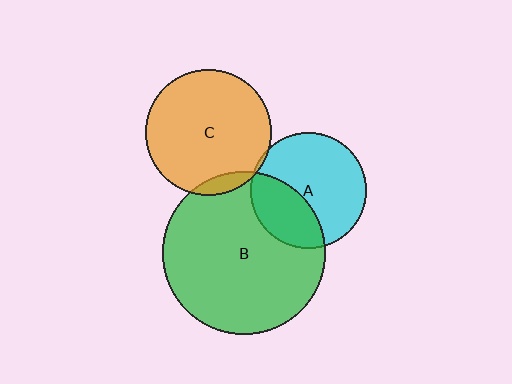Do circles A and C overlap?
Yes.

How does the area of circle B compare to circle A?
Approximately 2.0 times.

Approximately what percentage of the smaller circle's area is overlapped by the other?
Approximately 5%.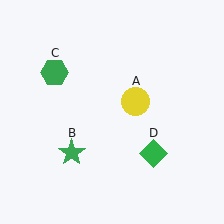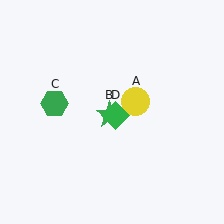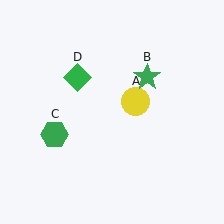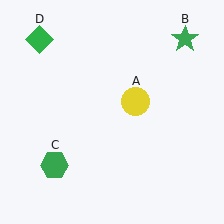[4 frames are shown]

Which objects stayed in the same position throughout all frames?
Yellow circle (object A) remained stationary.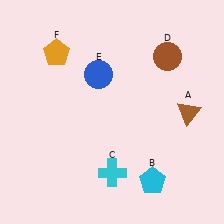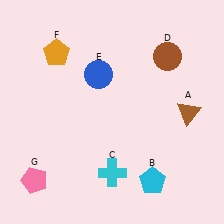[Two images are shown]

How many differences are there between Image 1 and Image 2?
There is 1 difference between the two images.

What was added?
A pink pentagon (G) was added in Image 2.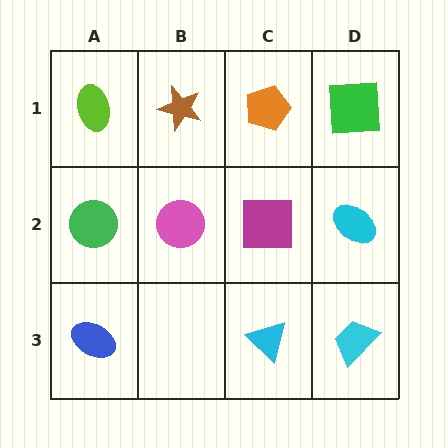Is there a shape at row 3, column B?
No, that cell is empty.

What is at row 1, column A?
A lime ellipse.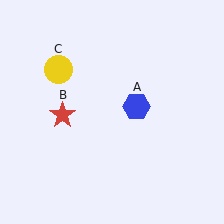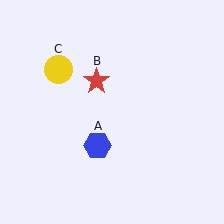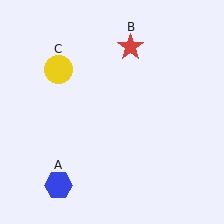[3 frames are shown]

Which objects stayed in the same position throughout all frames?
Yellow circle (object C) remained stationary.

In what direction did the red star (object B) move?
The red star (object B) moved up and to the right.